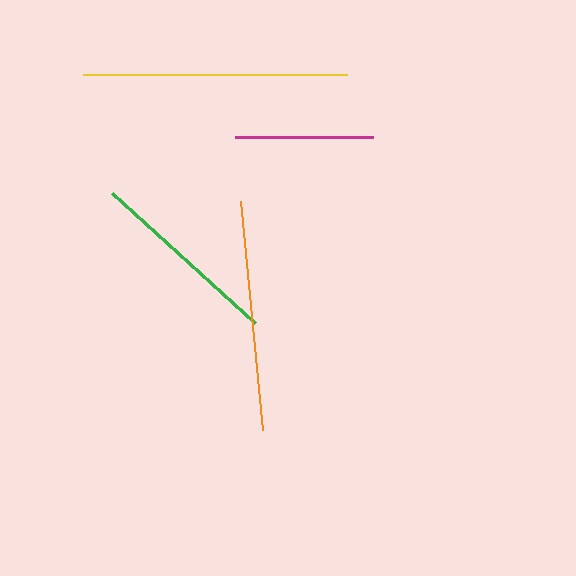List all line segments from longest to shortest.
From longest to shortest: yellow, orange, green, magenta.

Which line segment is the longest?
The yellow line is the longest at approximately 264 pixels.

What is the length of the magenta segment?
The magenta segment is approximately 138 pixels long.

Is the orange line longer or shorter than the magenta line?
The orange line is longer than the magenta line.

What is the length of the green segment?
The green segment is approximately 193 pixels long.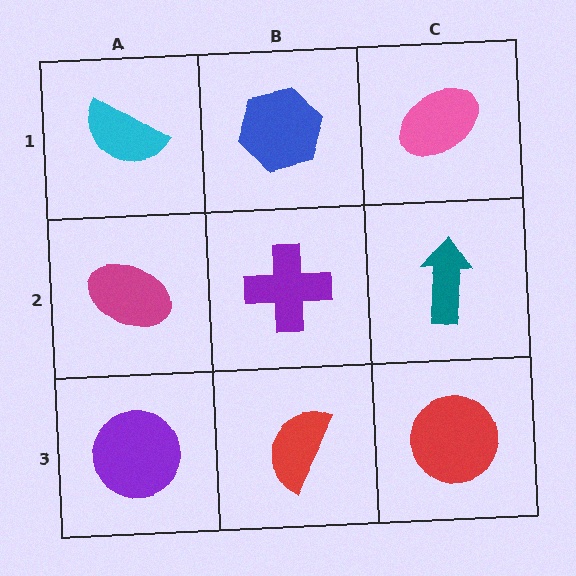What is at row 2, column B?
A purple cross.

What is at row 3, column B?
A red semicircle.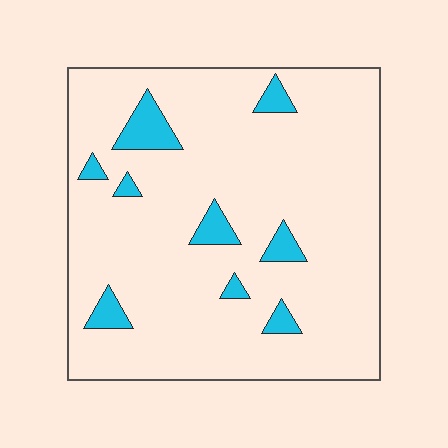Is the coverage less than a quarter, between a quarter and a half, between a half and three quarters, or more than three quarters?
Less than a quarter.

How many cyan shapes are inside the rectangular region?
9.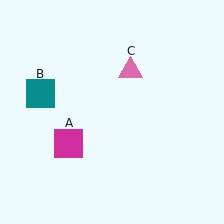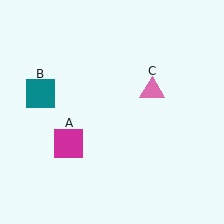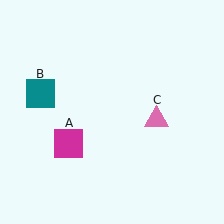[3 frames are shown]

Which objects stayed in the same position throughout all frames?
Magenta square (object A) and teal square (object B) remained stationary.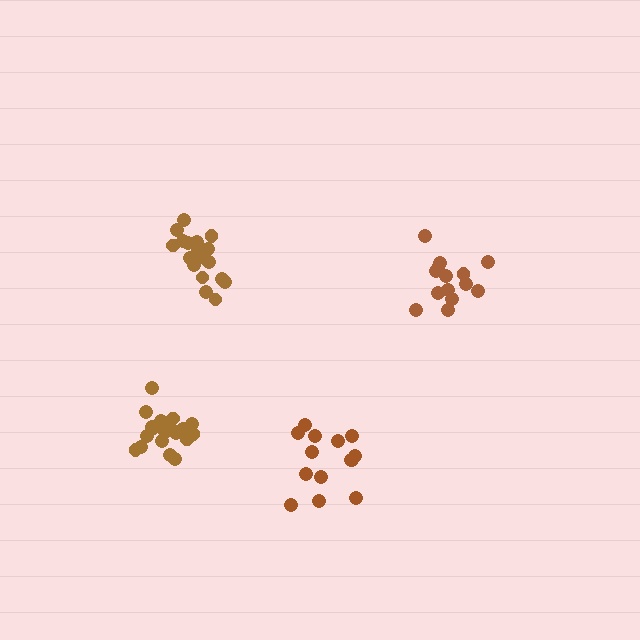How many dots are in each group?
Group 1: 14 dots, Group 2: 19 dots, Group 3: 20 dots, Group 4: 14 dots (67 total).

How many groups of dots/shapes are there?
There are 4 groups.